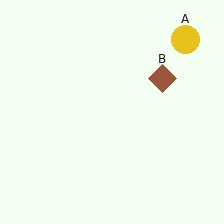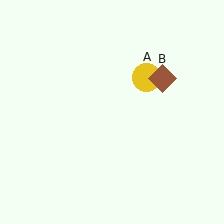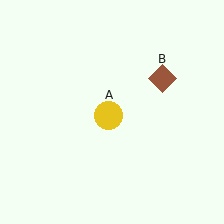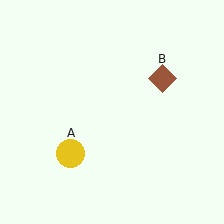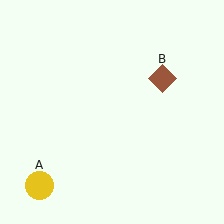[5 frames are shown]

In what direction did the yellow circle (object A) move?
The yellow circle (object A) moved down and to the left.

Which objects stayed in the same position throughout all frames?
Brown diamond (object B) remained stationary.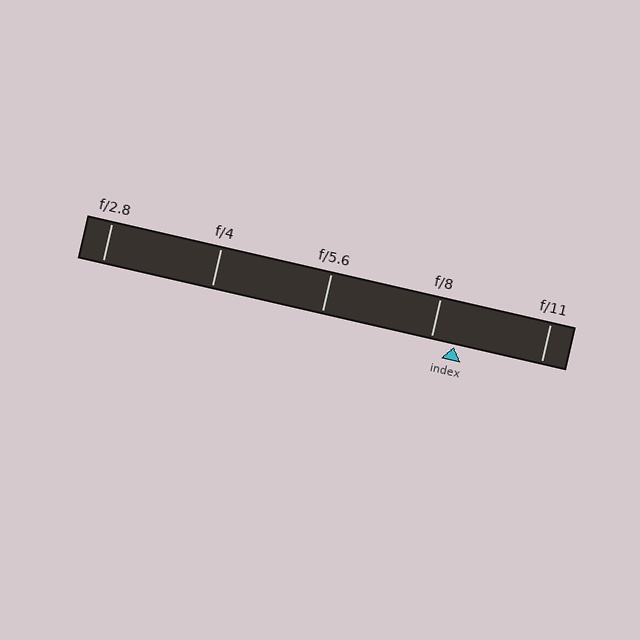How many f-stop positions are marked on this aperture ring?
There are 5 f-stop positions marked.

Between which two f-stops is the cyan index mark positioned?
The index mark is between f/8 and f/11.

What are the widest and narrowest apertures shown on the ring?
The widest aperture shown is f/2.8 and the narrowest is f/11.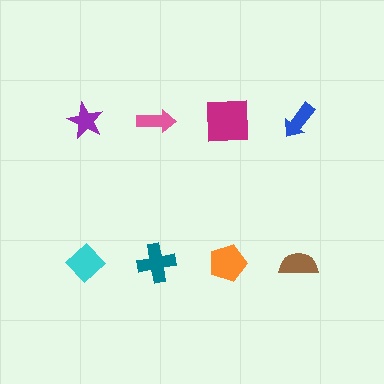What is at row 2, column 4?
A brown semicircle.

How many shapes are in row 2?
4 shapes.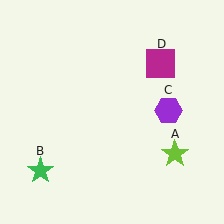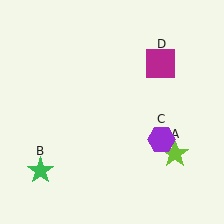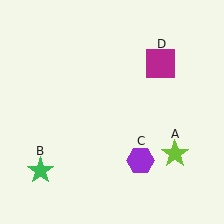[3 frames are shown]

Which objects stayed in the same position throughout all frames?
Lime star (object A) and green star (object B) and magenta square (object D) remained stationary.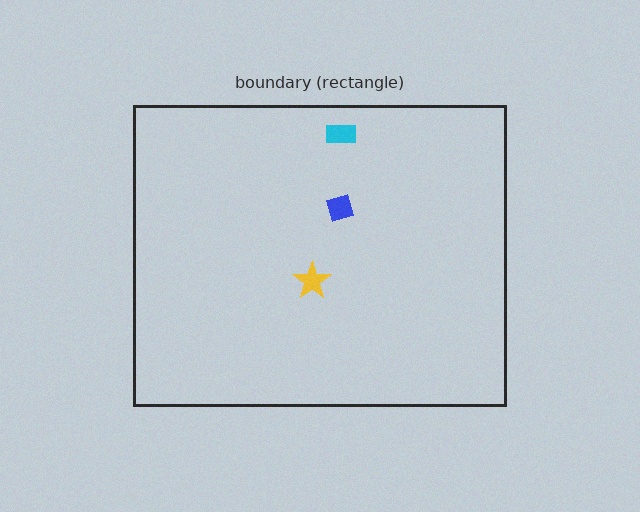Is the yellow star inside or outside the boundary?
Inside.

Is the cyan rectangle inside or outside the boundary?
Inside.